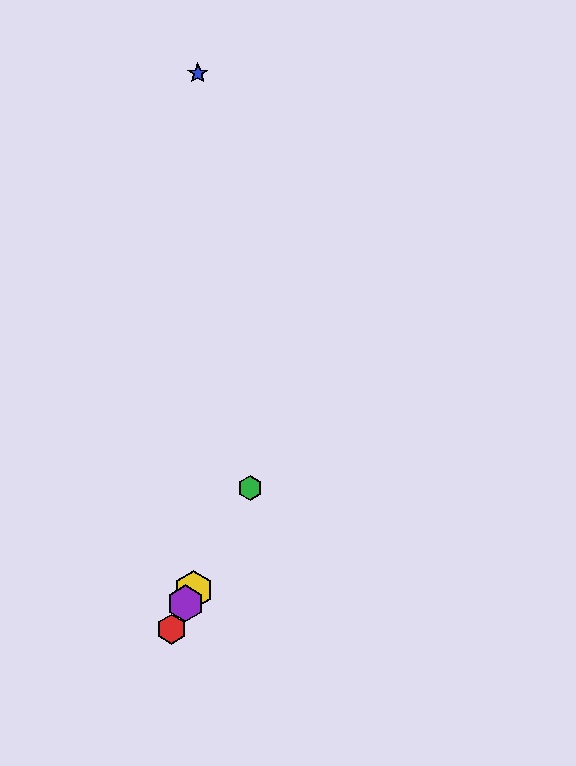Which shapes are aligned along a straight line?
The red hexagon, the green hexagon, the yellow hexagon, the purple hexagon are aligned along a straight line.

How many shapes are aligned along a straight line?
4 shapes (the red hexagon, the green hexagon, the yellow hexagon, the purple hexagon) are aligned along a straight line.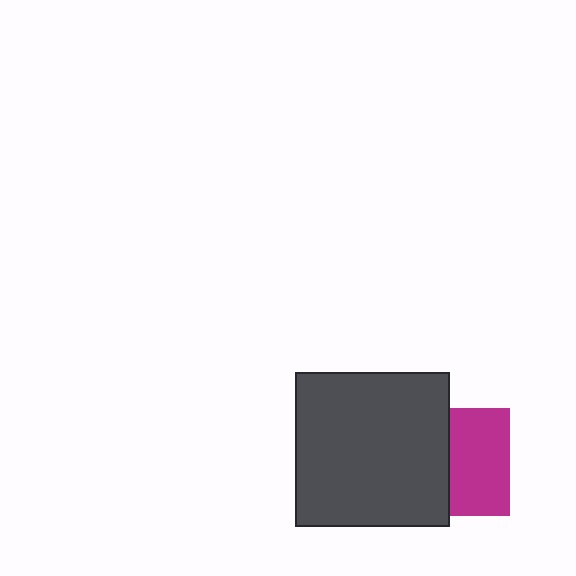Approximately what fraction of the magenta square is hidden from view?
Roughly 44% of the magenta square is hidden behind the dark gray square.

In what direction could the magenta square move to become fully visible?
The magenta square could move right. That would shift it out from behind the dark gray square entirely.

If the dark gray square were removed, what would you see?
You would see the complete magenta square.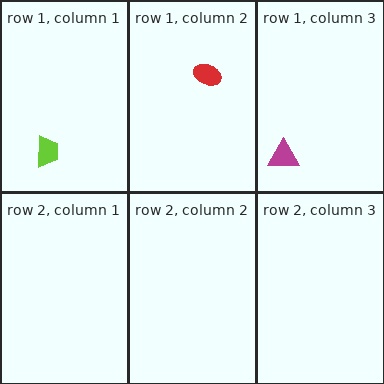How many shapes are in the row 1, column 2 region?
1.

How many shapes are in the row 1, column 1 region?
1.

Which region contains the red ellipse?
The row 1, column 2 region.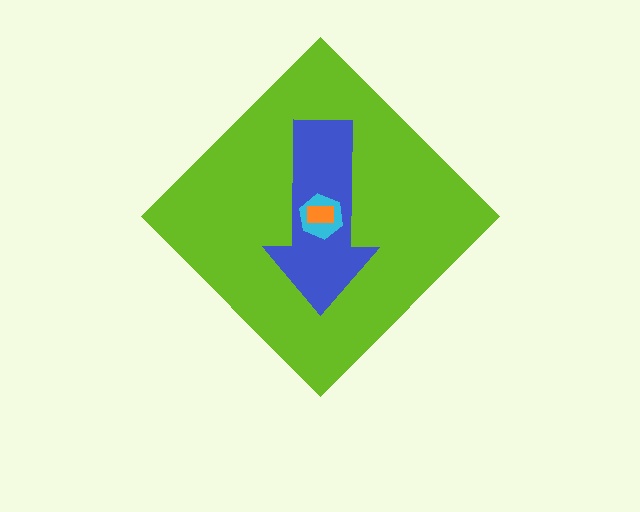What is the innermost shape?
The orange rectangle.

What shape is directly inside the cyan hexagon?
The orange rectangle.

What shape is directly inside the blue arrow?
The cyan hexagon.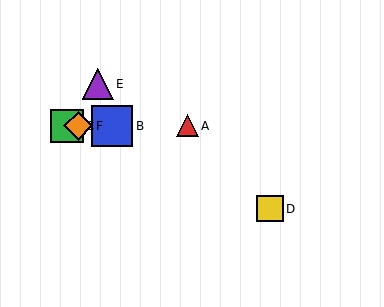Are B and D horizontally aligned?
No, B is at y≈126 and D is at y≈209.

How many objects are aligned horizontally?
4 objects (A, B, C, F) are aligned horizontally.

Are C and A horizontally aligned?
Yes, both are at y≈126.